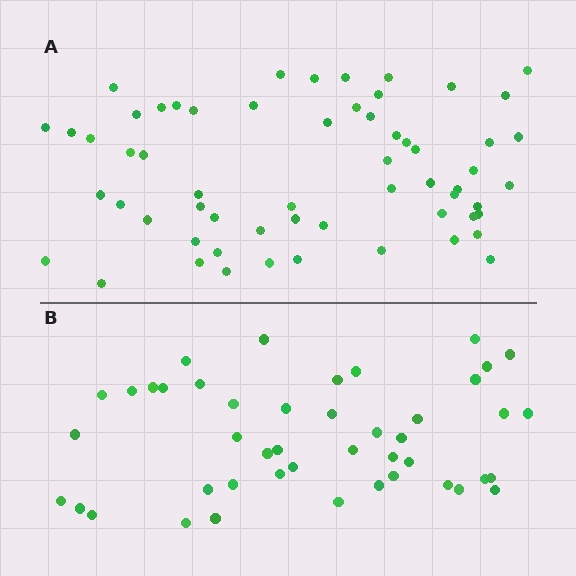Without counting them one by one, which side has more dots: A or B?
Region A (the top region) has more dots.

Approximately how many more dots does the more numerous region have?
Region A has approximately 15 more dots than region B.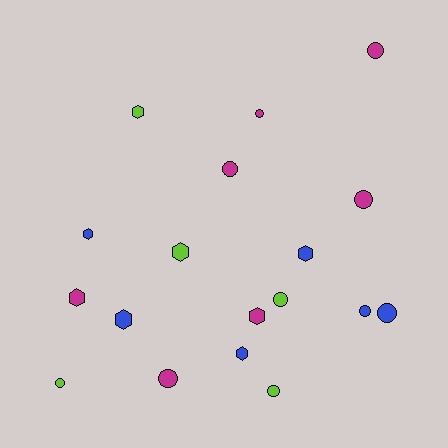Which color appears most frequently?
Magenta, with 7 objects.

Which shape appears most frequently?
Circle, with 10 objects.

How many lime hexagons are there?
There are 2 lime hexagons.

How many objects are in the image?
There are 18 objects.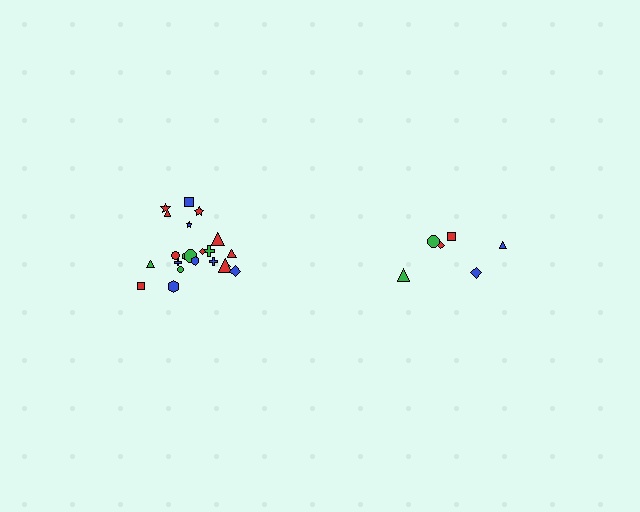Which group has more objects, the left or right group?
The left group.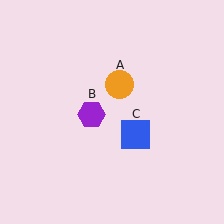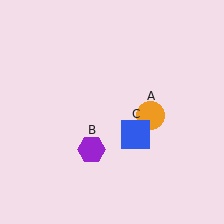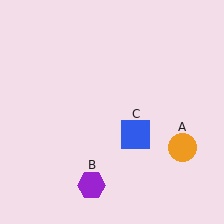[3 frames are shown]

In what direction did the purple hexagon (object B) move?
The purple hexagon (object B) moved down.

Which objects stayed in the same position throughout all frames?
Blue square (object C) remained stationary.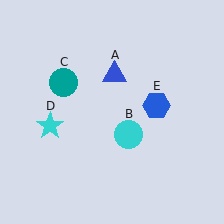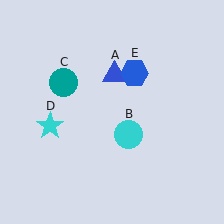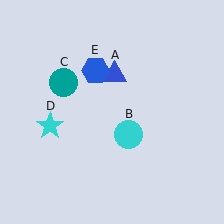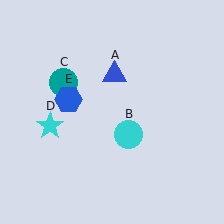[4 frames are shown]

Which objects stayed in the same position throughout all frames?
Blue triangle (object A) and cyan circle (object B) and teal circle (object C) and cyan star (object D) remained stationary.